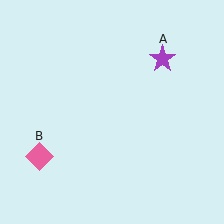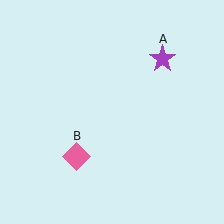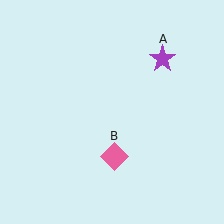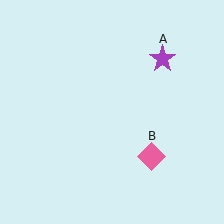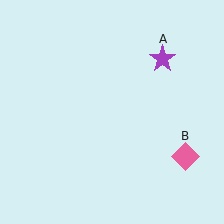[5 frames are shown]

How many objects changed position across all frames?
1 object changed position: pink diamond (object B).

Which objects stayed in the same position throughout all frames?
Purple star (object A) remained stationary.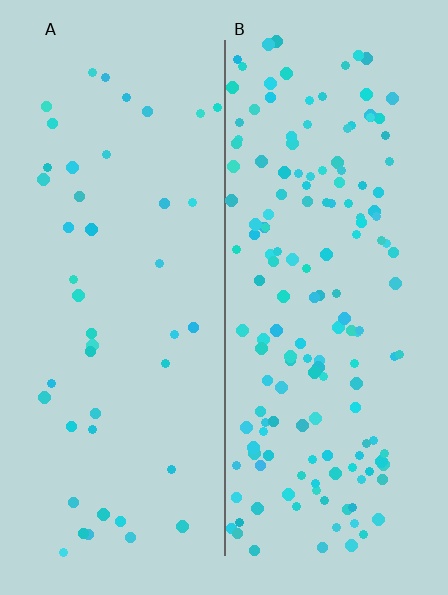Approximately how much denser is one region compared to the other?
Approximately 3.6× — region B over region A.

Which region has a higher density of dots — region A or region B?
B (the right).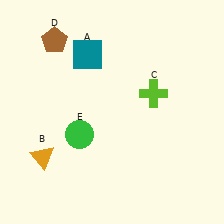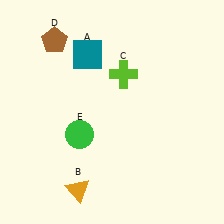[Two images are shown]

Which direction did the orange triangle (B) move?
The orange triangle (B) moved right.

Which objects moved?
The objects that moved are: the orange triangle (B), the lime cross (C).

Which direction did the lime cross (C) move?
The lime cross (C) moved left.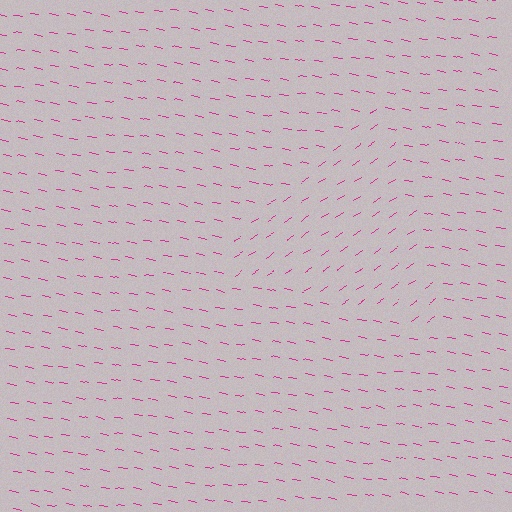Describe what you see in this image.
The image is filled with small magenta line segments. A triangle region in the image has lines oriented differently from the surrounding lines, creating a visible texture boundary.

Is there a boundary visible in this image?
Yes, there is a texture boundary formed by a change in line orientation.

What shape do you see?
I see a triangle.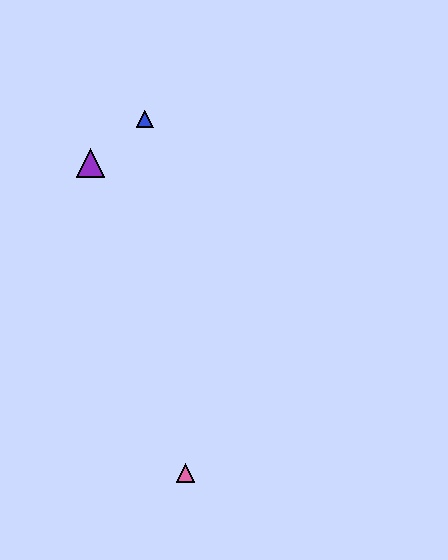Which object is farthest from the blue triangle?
The pink triangle is farthest from the blue triangle.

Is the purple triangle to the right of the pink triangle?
No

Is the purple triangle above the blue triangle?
No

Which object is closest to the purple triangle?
The blue triangle is closest to the purple triangle.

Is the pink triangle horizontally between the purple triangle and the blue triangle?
No